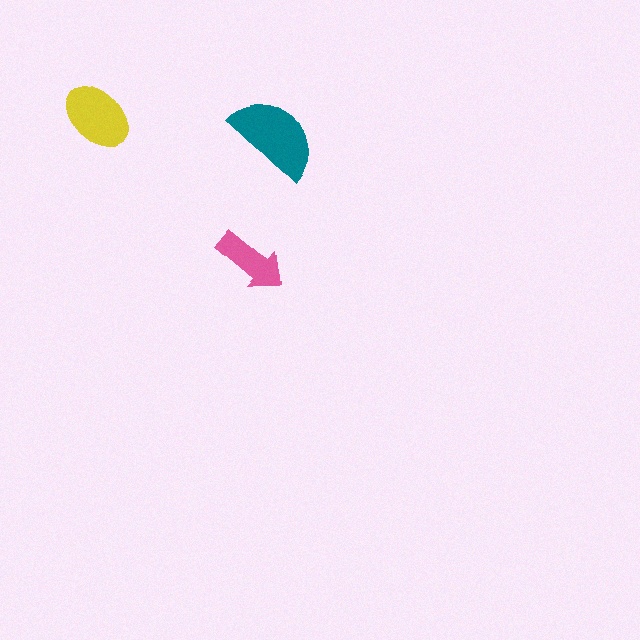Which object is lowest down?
The pink arrow is bottommost.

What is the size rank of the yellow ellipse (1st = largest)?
2nd.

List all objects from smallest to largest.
The pink arrow, the yellow ellipse, the teal semicircle.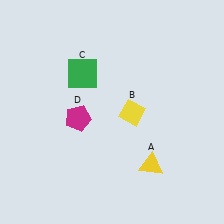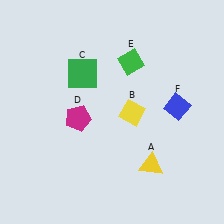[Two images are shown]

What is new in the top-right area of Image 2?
A green diamond (E) was added in the top-right area of Image 2.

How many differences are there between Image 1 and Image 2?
There are 2 differences between the two images.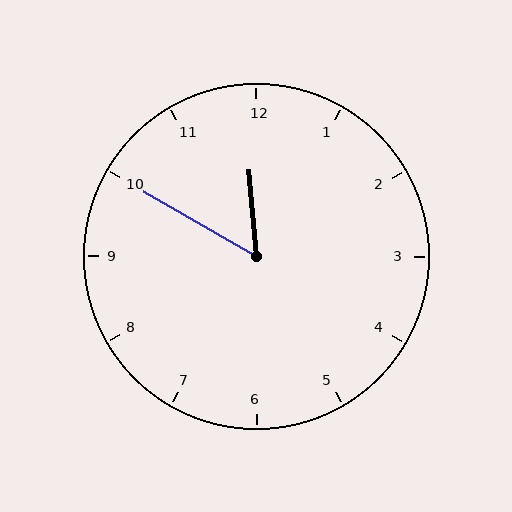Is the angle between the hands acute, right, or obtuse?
It is acute.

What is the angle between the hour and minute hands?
Approximately 55 degrees.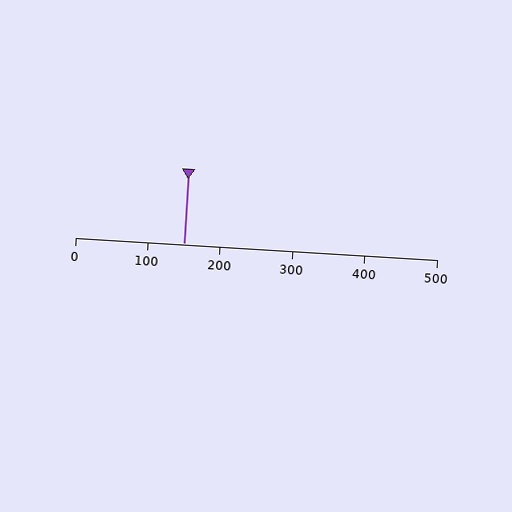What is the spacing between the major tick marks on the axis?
The major ticks are spaced 100 apart.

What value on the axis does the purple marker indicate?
The marker indicates approximately 150.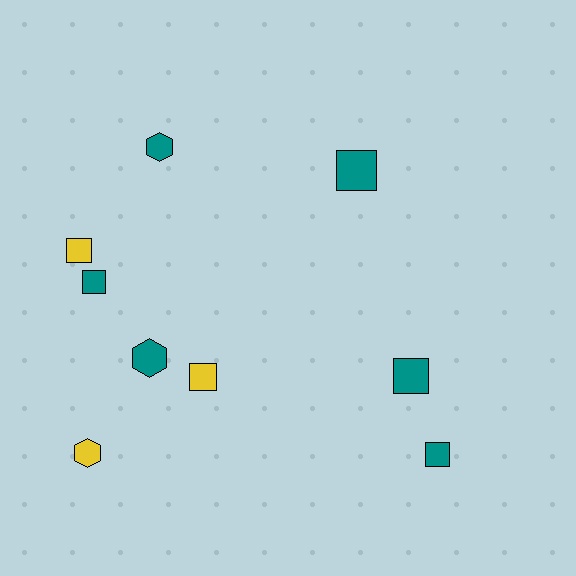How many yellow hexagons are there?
There is 1 yellow hexagon.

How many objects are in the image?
There are 9 objects.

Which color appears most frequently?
Teal, with 6 objects.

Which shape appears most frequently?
Square, with 6 objects.